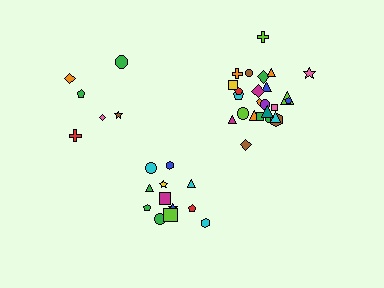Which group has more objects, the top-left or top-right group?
The top-right group.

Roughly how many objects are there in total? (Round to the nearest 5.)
Roughly 45 objects in total.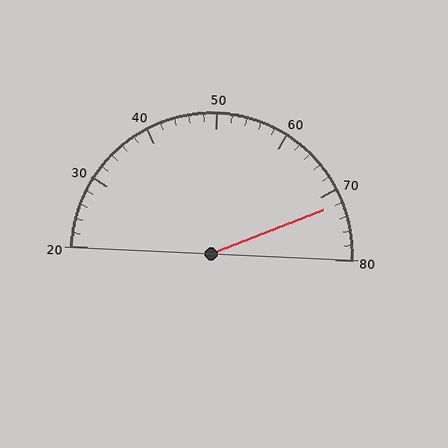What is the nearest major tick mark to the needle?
The nearest major tick mark is 70.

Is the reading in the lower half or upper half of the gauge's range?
The reading is in the upper half of the range (20 to 80).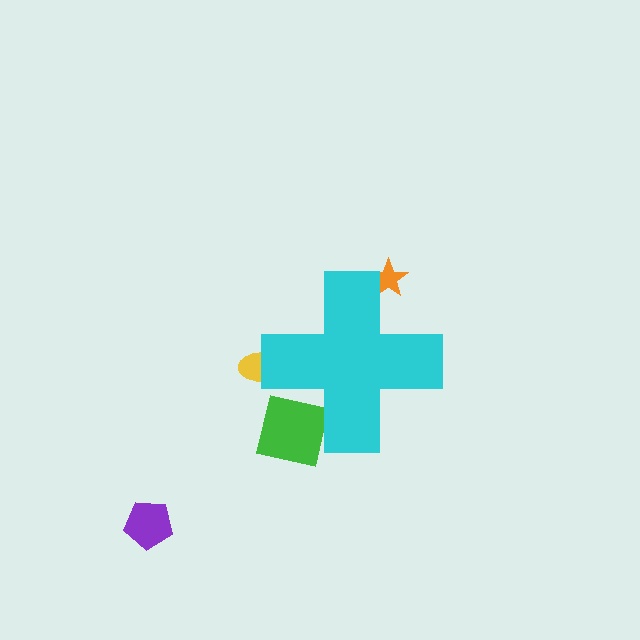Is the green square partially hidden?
Yes, the green square is partially hidden behind the cyan cross.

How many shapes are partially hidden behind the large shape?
3 shapes are partially hidden.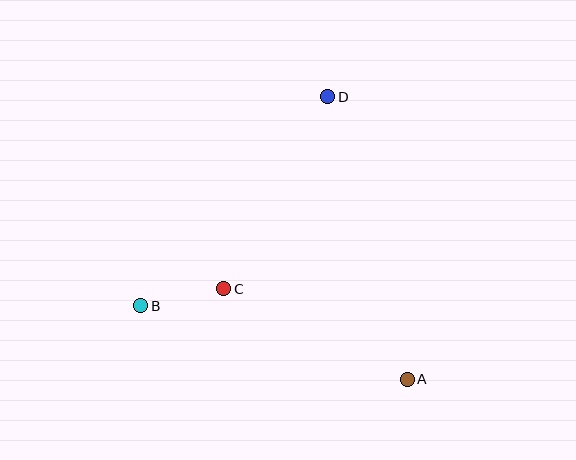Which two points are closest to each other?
Points B and C are closest to each other.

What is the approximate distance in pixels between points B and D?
The distance between B and D is approximately 281 pixels.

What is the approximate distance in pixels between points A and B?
The distance between A and B is approximately 277 pixels.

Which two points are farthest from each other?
Points A and D are farthest from each other.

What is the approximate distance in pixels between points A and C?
The distance between A and C is approximately 205 pixels.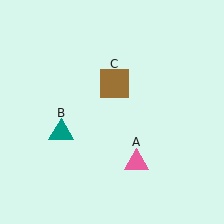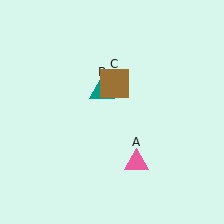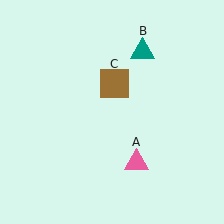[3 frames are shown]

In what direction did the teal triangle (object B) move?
The teal triangle (object B) moved up and to the right.